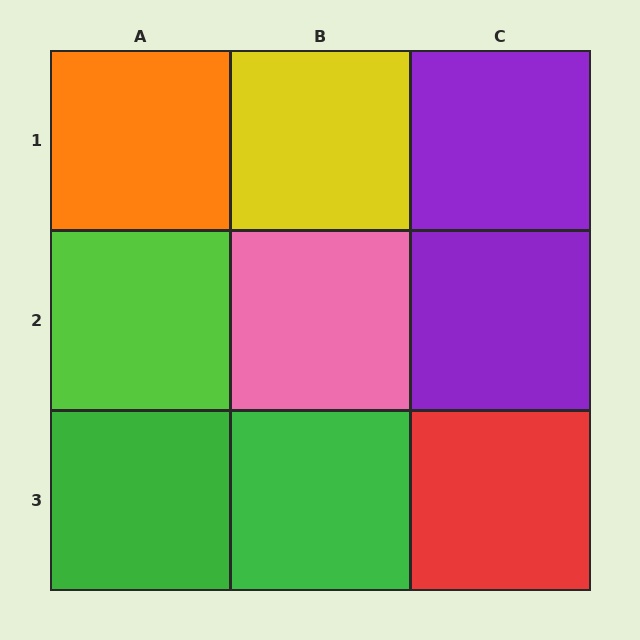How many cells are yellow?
1 cell is yellow.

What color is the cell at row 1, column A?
Orange.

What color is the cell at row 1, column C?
Purple.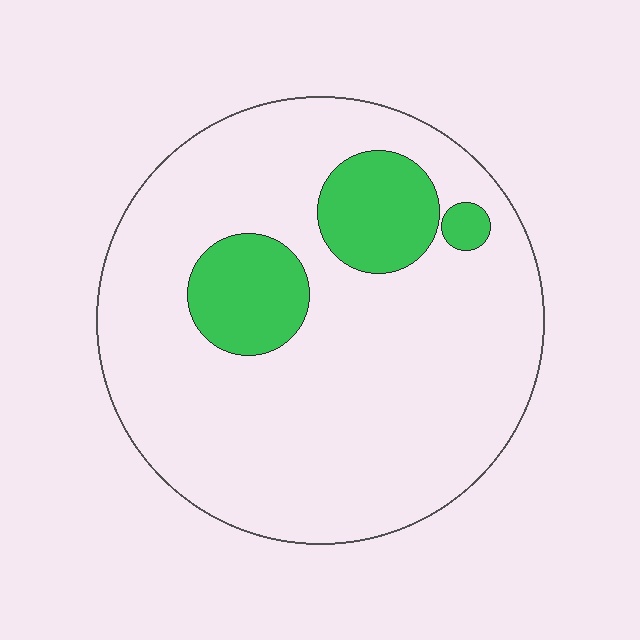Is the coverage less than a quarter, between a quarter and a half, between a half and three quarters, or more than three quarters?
Less than a quarter.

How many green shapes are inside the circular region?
3.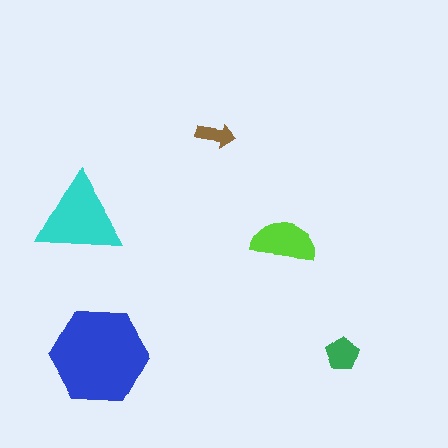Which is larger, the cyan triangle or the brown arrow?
The cyan triangle.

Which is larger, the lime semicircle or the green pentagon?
The lime semicircle.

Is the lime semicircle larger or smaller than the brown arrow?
Larger.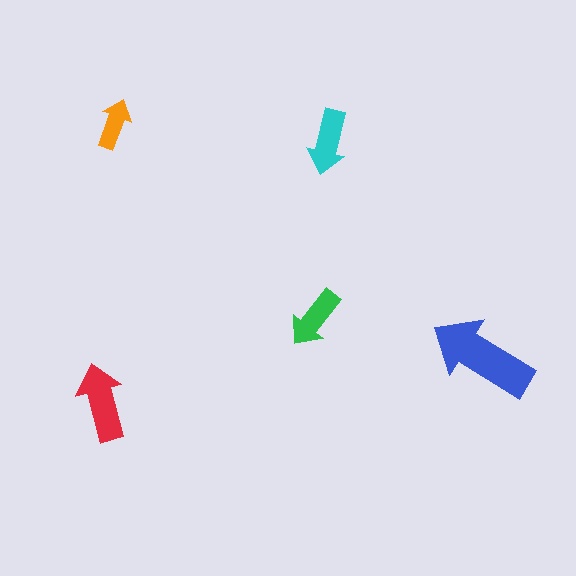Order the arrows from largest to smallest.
the blue one, the red one, the cyan one, the green one, the orange one.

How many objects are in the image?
There are 5 objects in the image.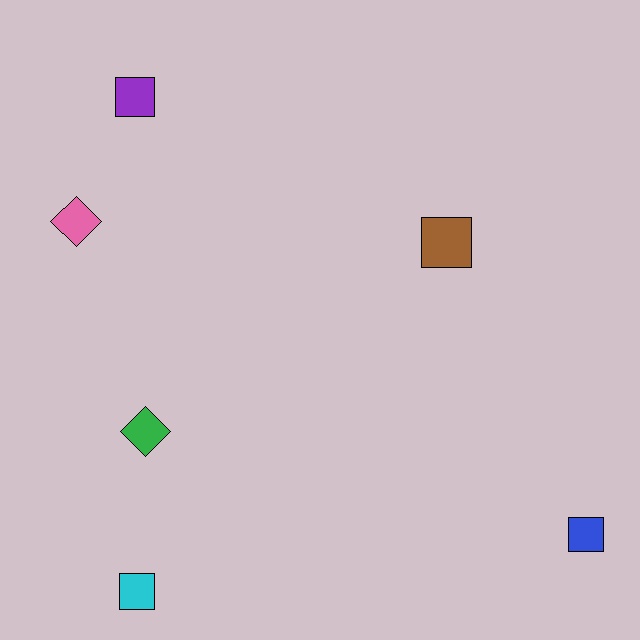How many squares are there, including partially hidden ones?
There are 4 squares.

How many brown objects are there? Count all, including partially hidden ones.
There is 1 brown object.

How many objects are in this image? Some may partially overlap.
There are 6 objects.